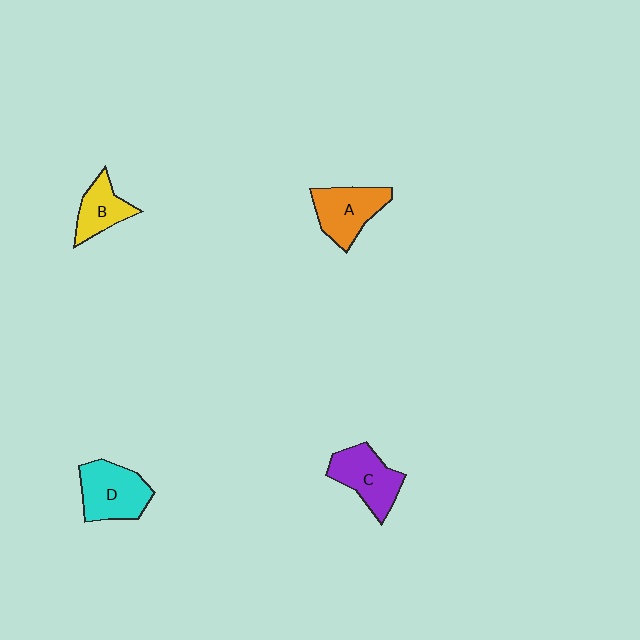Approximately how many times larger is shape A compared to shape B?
Approximately 1.4 times.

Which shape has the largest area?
Shape D (cyan).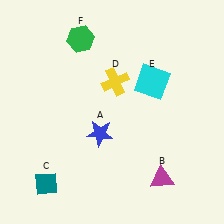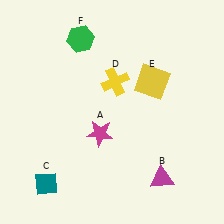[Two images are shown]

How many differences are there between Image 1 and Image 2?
There are 2 differences between the two images.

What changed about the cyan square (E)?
In Image 1, E is cyan. In Image 2, it changed to yellow.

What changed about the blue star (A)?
In Image 1, A is blue. In Image 2, it changed to magenta.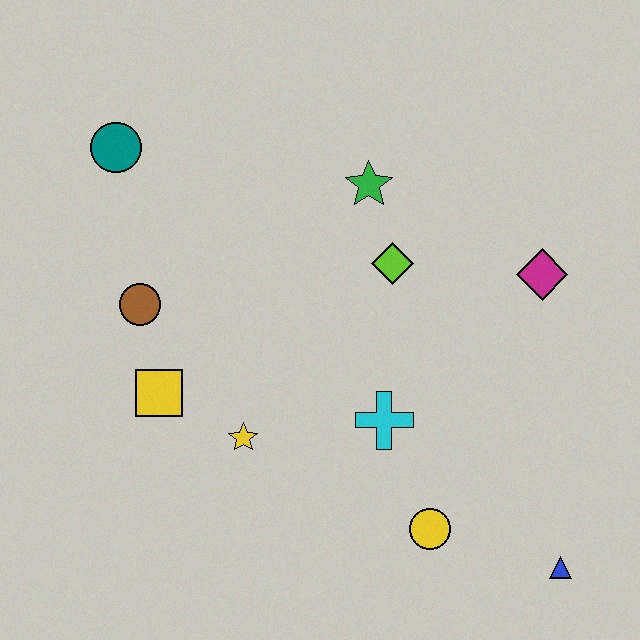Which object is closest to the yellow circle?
The cyan cross is closest to the yellow circle.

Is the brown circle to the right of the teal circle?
Yes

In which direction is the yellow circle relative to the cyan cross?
The yellow circle is below the cyan cross.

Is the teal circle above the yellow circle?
Yes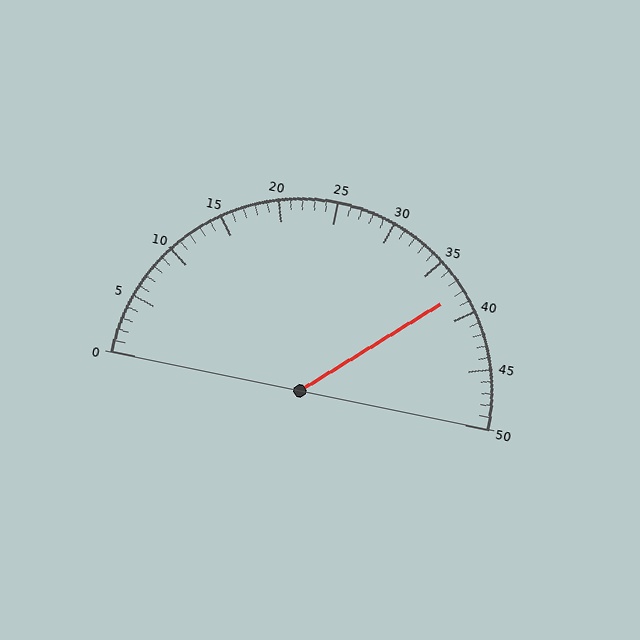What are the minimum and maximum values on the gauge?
The gauge ranges from 0 to 50.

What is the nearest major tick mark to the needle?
The nearest major tick mark is 40.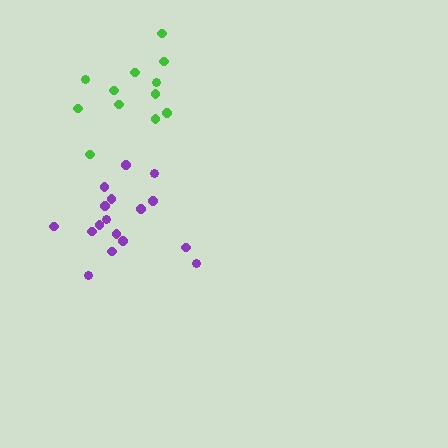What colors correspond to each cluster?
The clusters are colored: purple, green.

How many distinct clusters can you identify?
There are 2 distinct clusters.